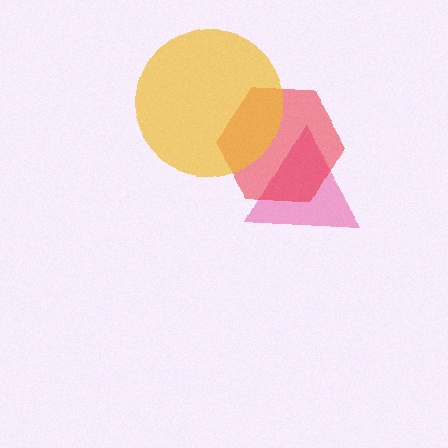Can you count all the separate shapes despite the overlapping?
Yes, there are 3 separate shapes.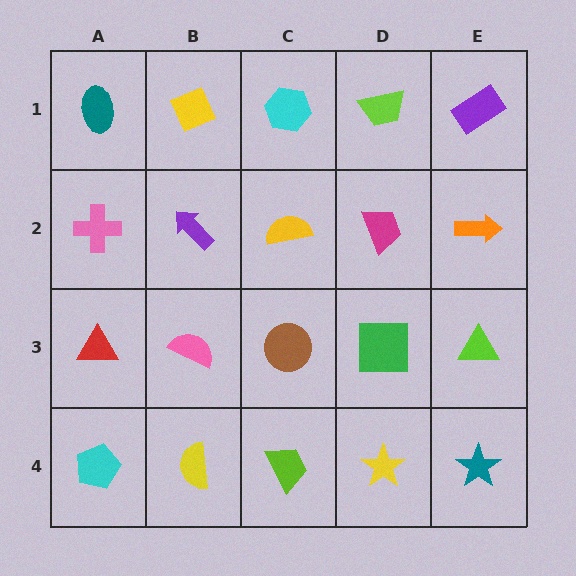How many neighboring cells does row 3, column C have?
4.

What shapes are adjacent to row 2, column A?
A teal ellipse (row 1, column A), a red triangle (row 3, column A), a purple arrow (row 2, column B).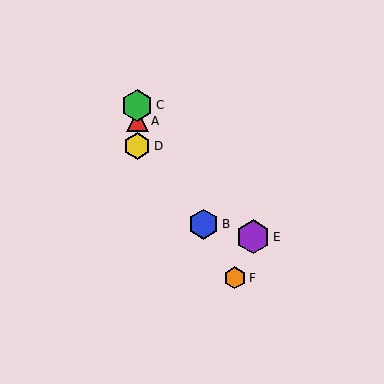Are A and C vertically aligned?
Yes, both are at x≈137.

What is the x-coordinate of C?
Object C is at x≈137.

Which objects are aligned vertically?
Objects A, C, D are aligned vertically.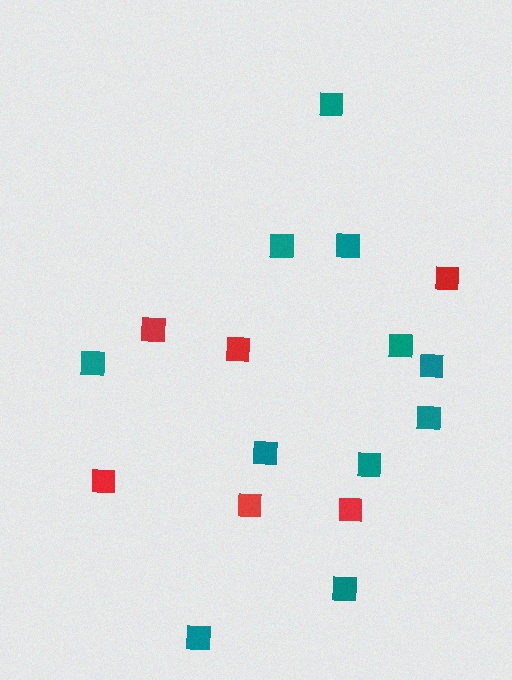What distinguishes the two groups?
There are 2 groups: one group of red squares (6) and one group of teal squares (11).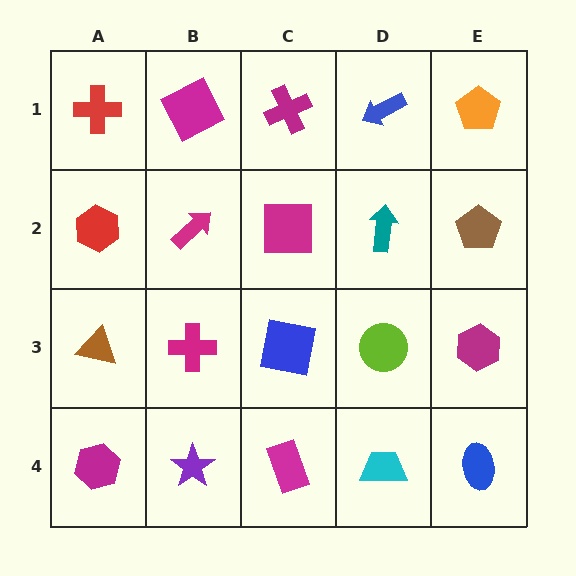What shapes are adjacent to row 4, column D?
A lime circle (row 3, column D), a magenta rectangle (row 4, column C), a blue ellipse (row 4, column E).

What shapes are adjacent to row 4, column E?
A magenta hexagon (row 3, column E), a cyan trapezoid (row 4, column D).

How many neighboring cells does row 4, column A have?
2.